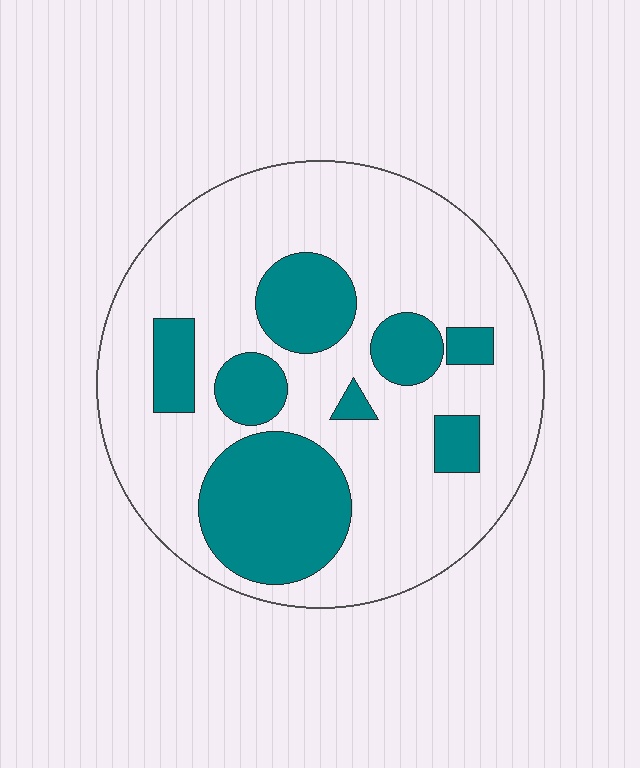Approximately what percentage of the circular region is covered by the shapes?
Approximately 30%.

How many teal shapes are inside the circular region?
8.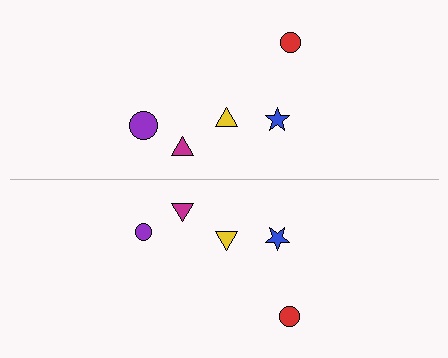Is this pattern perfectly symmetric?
No, the pattern is not perfectly symmetric. The purple circle on the bottom side has a different size than its mirror counterpart.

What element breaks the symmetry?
The purple circle on the bottom side has a different size than its mirror counterpart.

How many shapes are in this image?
There are 10 shapes in this image.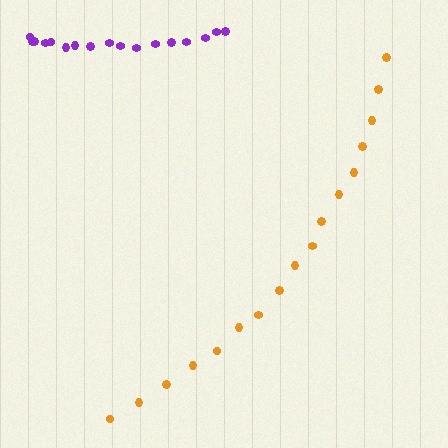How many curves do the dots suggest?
There are 2 distinct paths.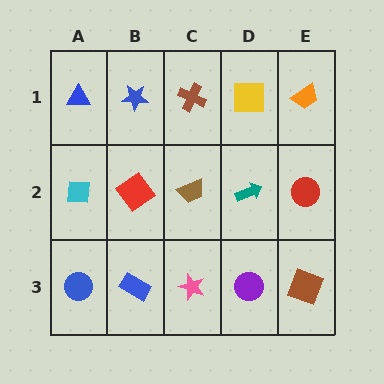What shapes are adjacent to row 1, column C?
A brown trapezoid (row 2, column C), a blue star (row 1, column B), a yellow square (row 1, column D).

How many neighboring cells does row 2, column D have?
4.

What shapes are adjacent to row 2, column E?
An orange trapezoid (row 1, column E), a brown square (row 3, column E), a teal arrow (row 2, column D).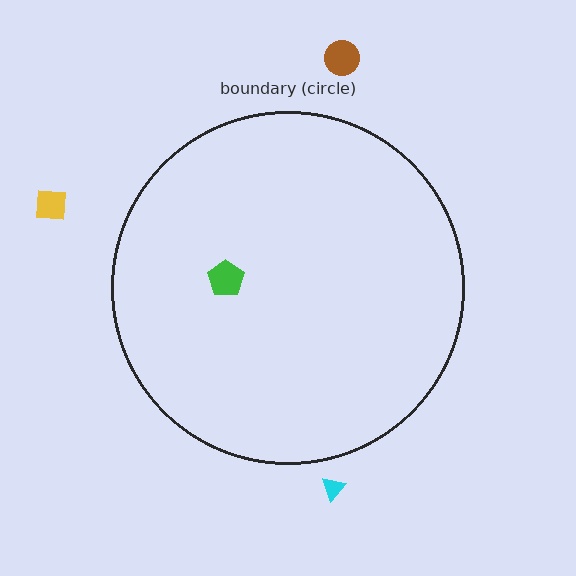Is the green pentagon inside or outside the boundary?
Inside.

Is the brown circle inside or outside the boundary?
Outside.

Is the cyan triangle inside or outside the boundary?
Outside.